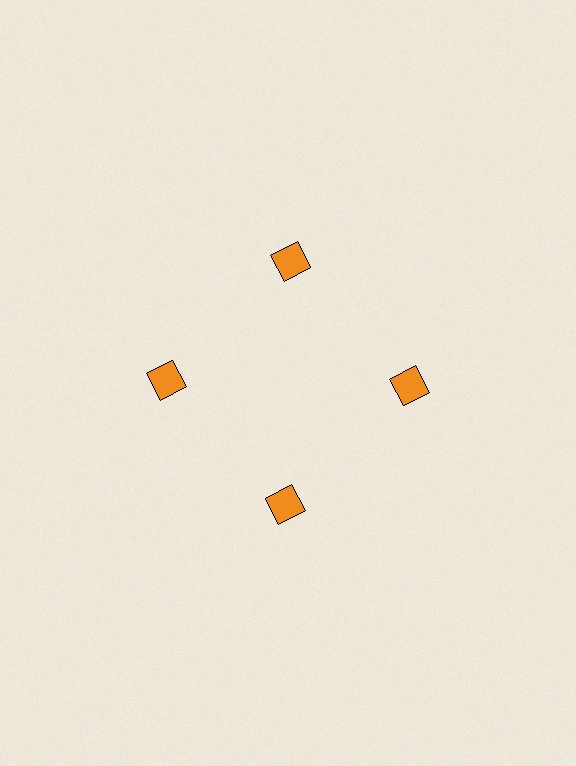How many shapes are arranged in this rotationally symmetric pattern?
There are 4 shapes, arranged in 4 groups of 1.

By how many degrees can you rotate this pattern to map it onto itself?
The pattern maps onto itself every 90 degrees of rotation.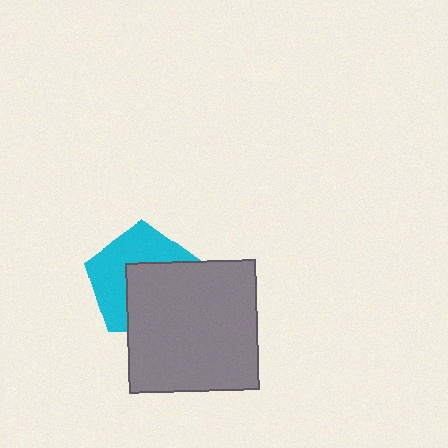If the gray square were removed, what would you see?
You would see the complete cyan pentagon.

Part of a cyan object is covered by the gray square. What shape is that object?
It is a pentagon.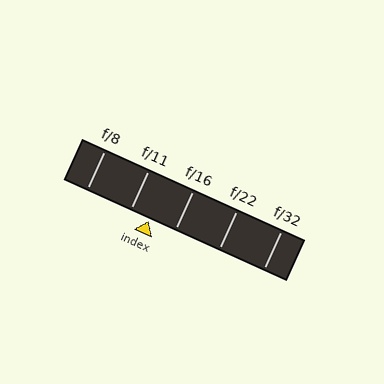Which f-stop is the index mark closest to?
The index mark is closest to f/11.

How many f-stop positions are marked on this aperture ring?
There are 5 f-stop positions marked.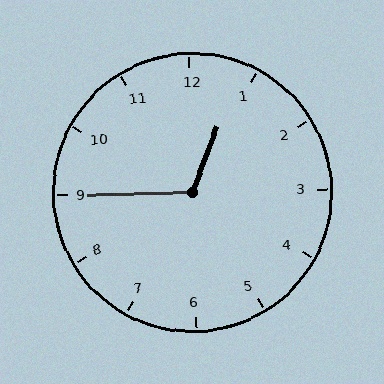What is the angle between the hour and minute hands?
Approximately 112 degrees.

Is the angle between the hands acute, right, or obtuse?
It is obtuse.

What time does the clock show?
12:45.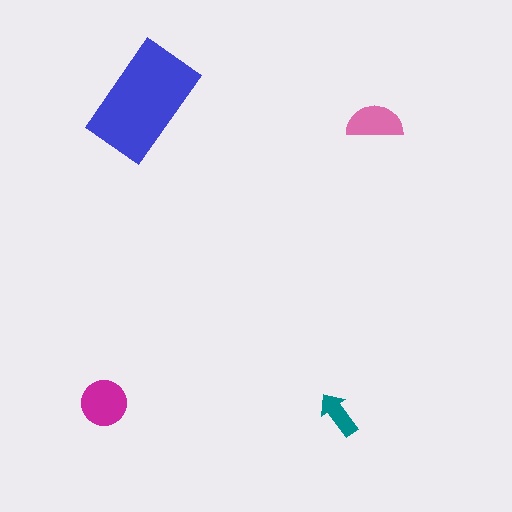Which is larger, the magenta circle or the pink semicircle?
The magenta circle.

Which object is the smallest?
The teal arrow.